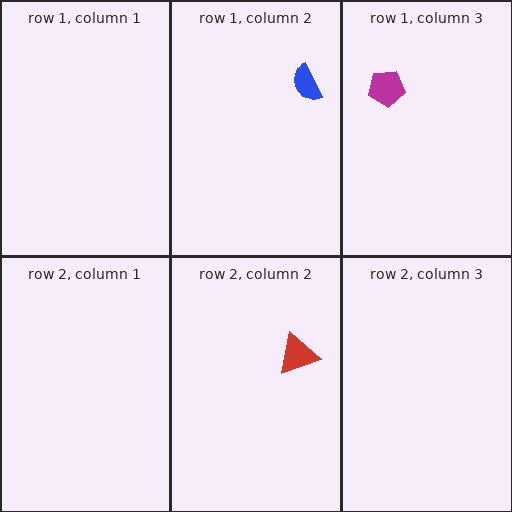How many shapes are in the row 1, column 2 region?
1.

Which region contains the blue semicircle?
The row 1, column 2 region.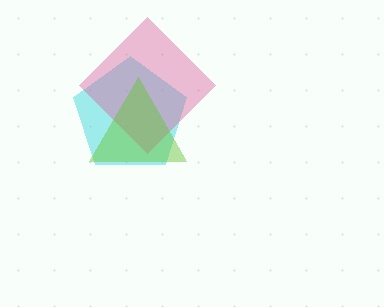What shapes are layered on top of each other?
The layered shapes are: a cyan pentagon, a pink diamond, a lime triangle.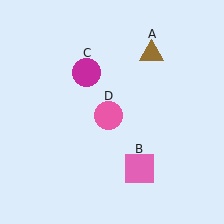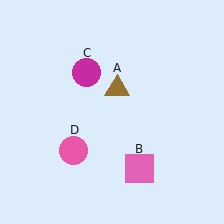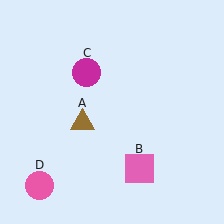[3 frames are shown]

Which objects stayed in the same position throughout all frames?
Pink square (object B) and magenta circle (object C) remained stationary.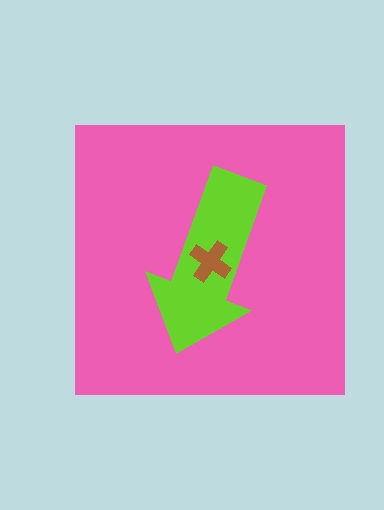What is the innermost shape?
The brown cross.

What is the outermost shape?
The pink square.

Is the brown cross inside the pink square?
Yes.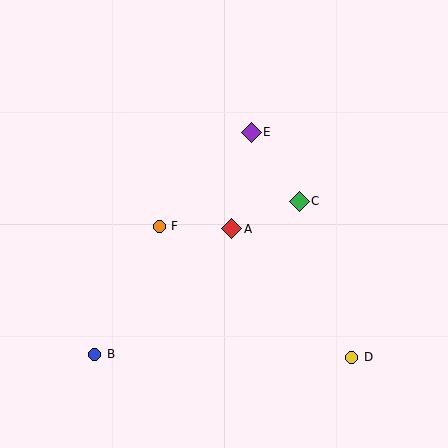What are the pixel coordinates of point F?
Point F is at (159, 226).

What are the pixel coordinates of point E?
Point E is at (251, 132).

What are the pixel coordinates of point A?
Point A is at (232, 229).